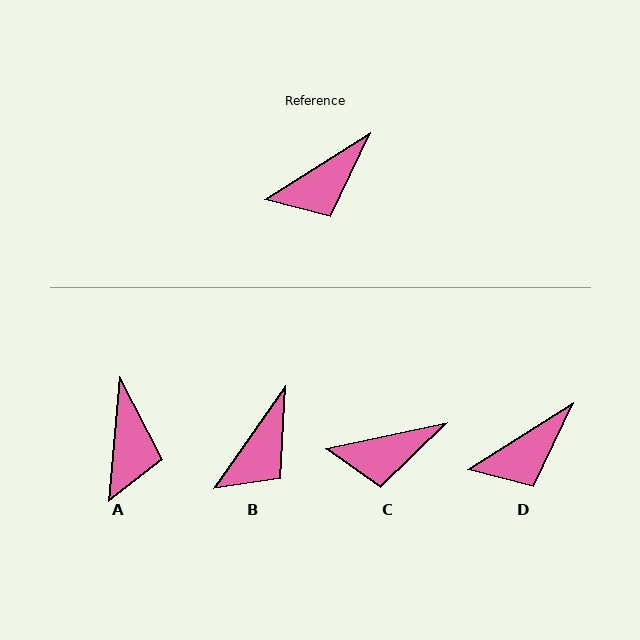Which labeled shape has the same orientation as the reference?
D.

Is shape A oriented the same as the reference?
No, it is off by about 53 degrees.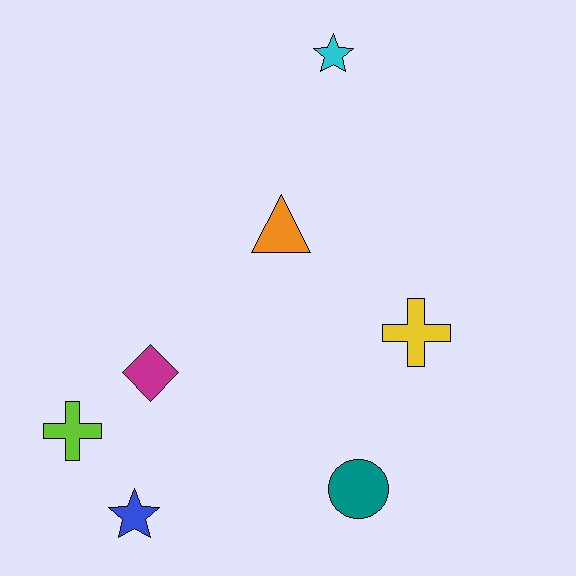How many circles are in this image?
There is 1 circle.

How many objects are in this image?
There are 7 objects.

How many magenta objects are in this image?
There is 1 magenta object.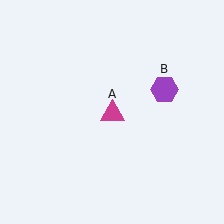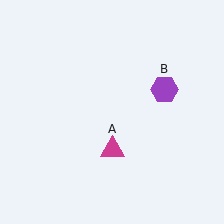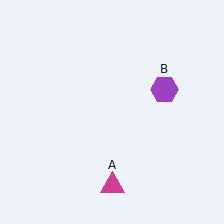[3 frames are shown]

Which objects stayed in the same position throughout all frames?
Purple hexagon (object B) remained stationary.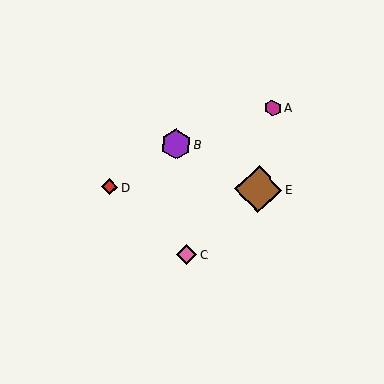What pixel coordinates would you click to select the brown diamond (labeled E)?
Click at (258, 190) to select the brown diamond E.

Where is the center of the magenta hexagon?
The center of the magenta hexagon is at (273, 108).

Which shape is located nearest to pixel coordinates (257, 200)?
The brown diamond (labeled E) at (258, 190) is nearest to that location.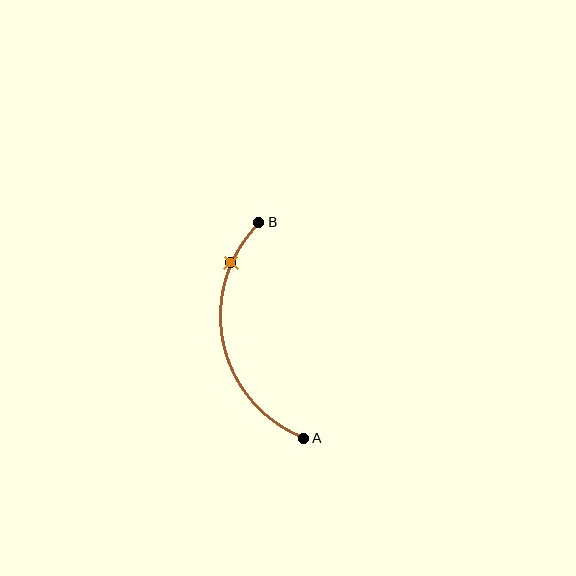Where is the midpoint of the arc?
The arc midpoint is the point on the curve farthest from the straight line joining A and B. It sits to the left of that line.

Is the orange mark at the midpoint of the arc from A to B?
No. The orange mark lies on the arc but is closer to endpoint B. The arc midpoint would be at the point on the curve equidistant along the arc from both A and B.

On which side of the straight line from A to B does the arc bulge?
The arc bulges to the left of the straight line connecting A and B.